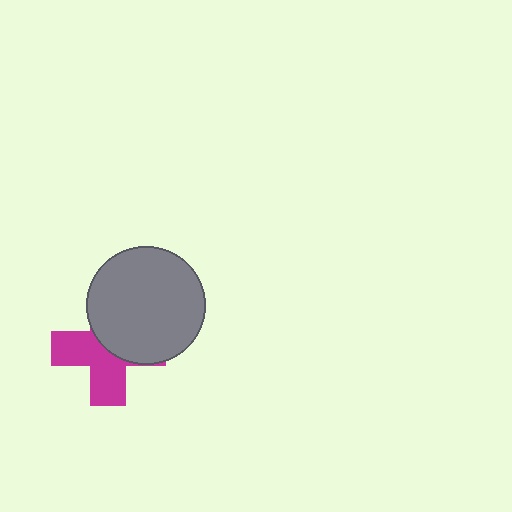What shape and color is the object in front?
The object in front is a gray circle.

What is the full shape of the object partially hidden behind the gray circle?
The partially hidden object is a magenta cross.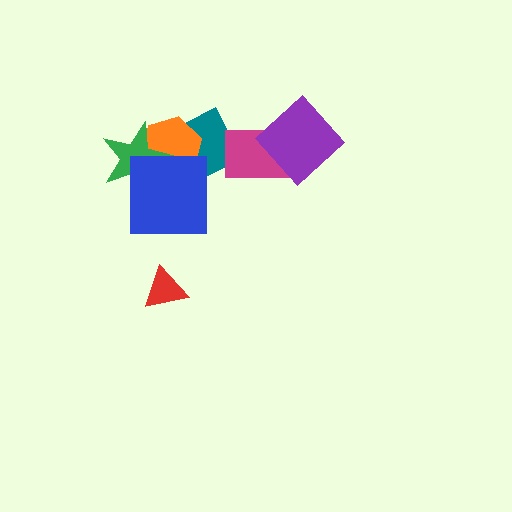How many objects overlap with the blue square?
3 objects overlap with the blue square.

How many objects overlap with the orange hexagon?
3 objects overlap with the orange hexagon.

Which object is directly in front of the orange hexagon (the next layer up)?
The green star is directly in front of the orange hexagon.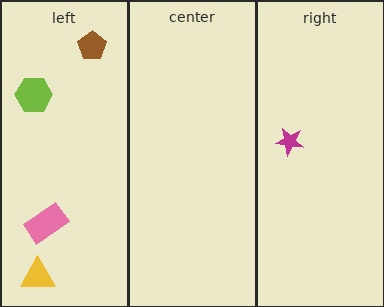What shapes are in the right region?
The magenta star.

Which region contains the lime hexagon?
The left region.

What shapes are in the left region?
The yellow triangle, the lime hexagon, the brown pentagon, the pink rectangle.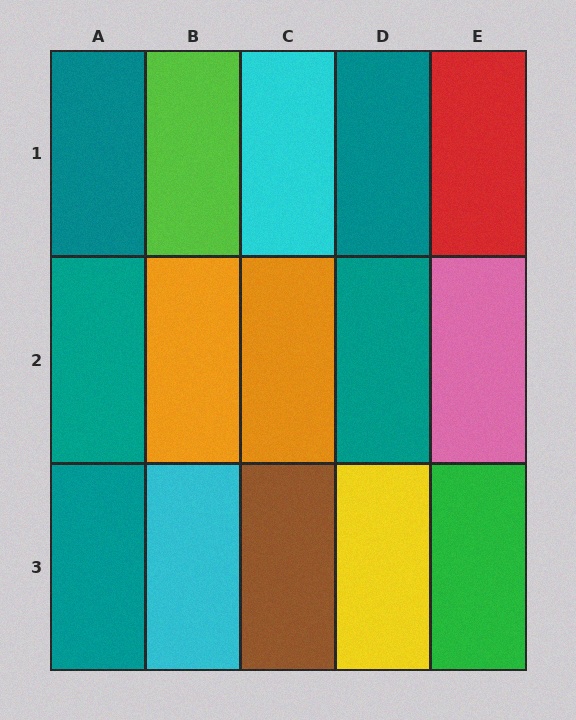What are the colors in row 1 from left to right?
Teal, lime, cyan, teal, red.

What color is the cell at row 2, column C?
Orange.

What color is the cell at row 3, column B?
Cyan.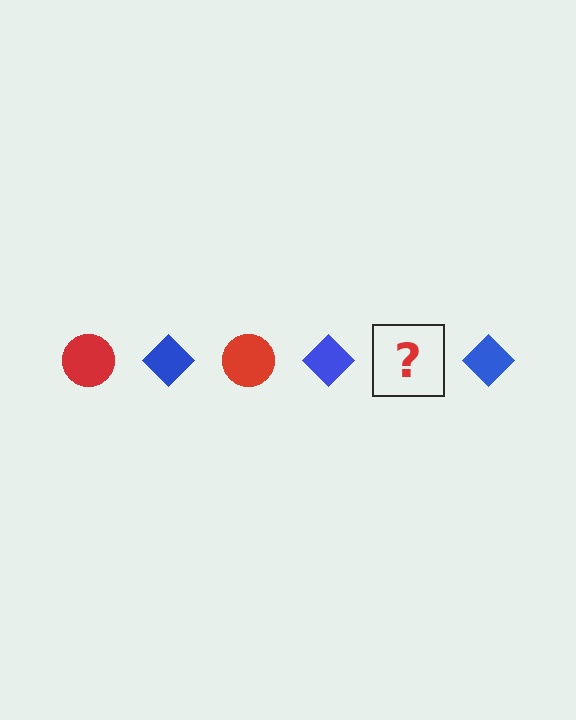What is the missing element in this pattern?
The missing element is a red circle.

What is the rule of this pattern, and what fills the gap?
The rule is that the pattern alternates between red circle and blue diamond. The gap should be filled with a red circle.